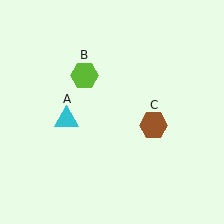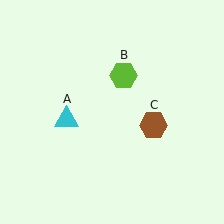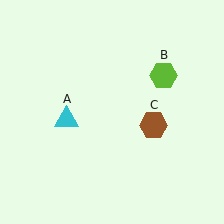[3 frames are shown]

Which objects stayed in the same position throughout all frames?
Cyan triangle (object A) and brown hexagon (object C) remained stationary.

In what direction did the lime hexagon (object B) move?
The lime hexagon (object B) moved right.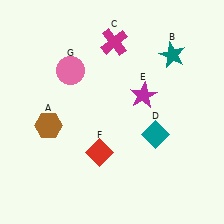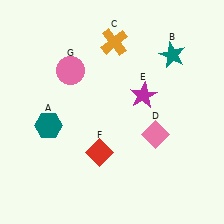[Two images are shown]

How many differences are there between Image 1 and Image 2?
There are 3 differences between the two images.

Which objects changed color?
A changed from brown to teal. C changed from magenta to orange. D changed from teal to pink.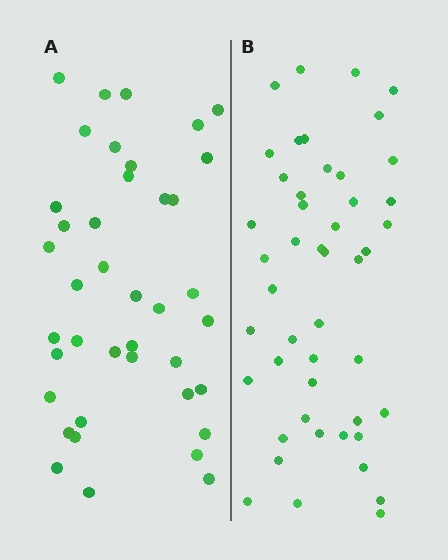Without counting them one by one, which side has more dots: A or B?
Region B (the right region) has more dots.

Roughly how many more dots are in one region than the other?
Region B has roughly 8 or so more dots than region A.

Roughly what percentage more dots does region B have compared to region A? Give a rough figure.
About 20% more.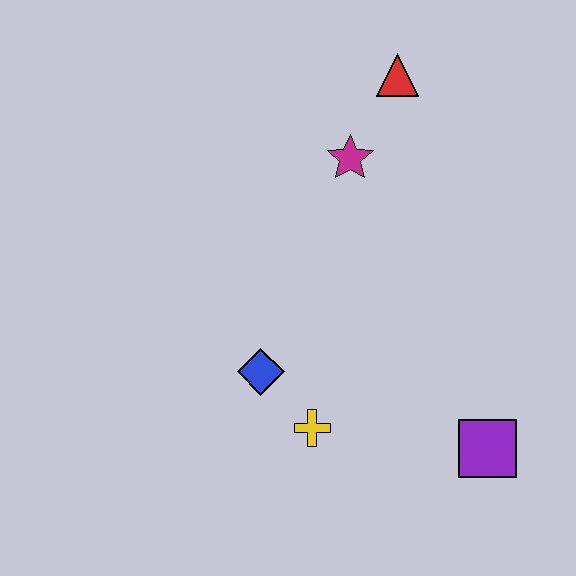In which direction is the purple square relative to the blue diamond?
The purple square is to the right of the blue diamond.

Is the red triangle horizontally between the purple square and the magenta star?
Yes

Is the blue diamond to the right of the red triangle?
No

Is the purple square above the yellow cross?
No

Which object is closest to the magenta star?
The red triangle is closest to the magenta star.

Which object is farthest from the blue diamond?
The red triangle is farthest from the blue diamond.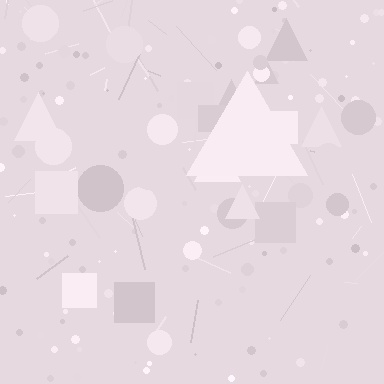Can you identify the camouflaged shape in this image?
The camouflaged shape is a triangle.